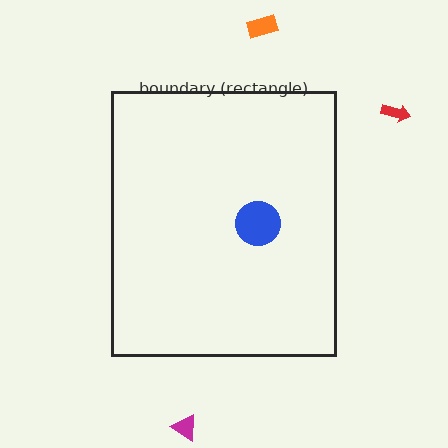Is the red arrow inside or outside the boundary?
Outside.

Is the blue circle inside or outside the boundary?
Inside.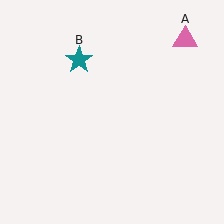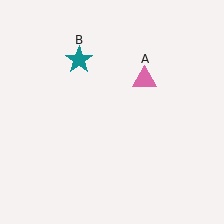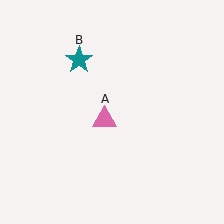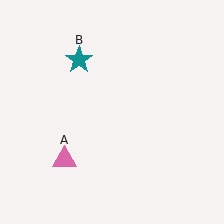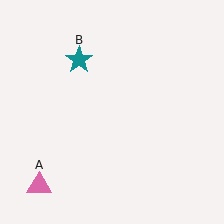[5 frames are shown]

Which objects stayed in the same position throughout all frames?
Teal star (object B) remained stationary.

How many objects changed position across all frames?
1 object changed position: pink triangle (object A).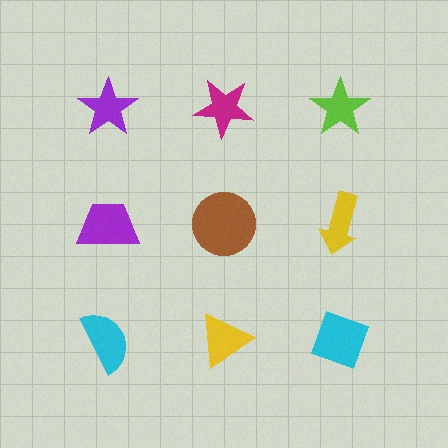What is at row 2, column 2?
A brown circle.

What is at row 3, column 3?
A cyan diamond.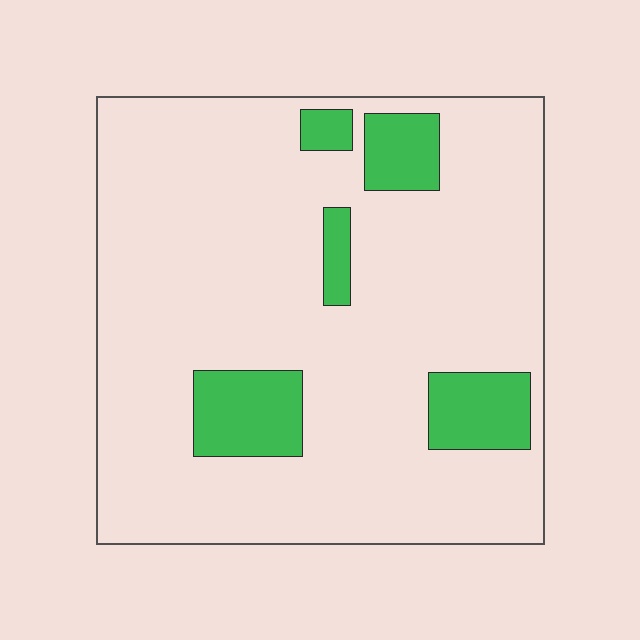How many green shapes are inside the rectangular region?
5.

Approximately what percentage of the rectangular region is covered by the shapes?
Approximately 15%.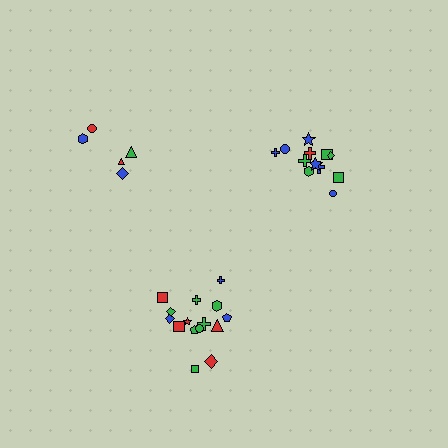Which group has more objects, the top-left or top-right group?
The top-right group.